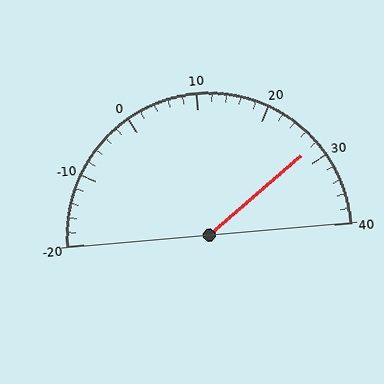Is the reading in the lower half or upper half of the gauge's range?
The reading is in the upper half of the range (-20 to 40).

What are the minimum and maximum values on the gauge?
The gauge ranges from -20 to 40.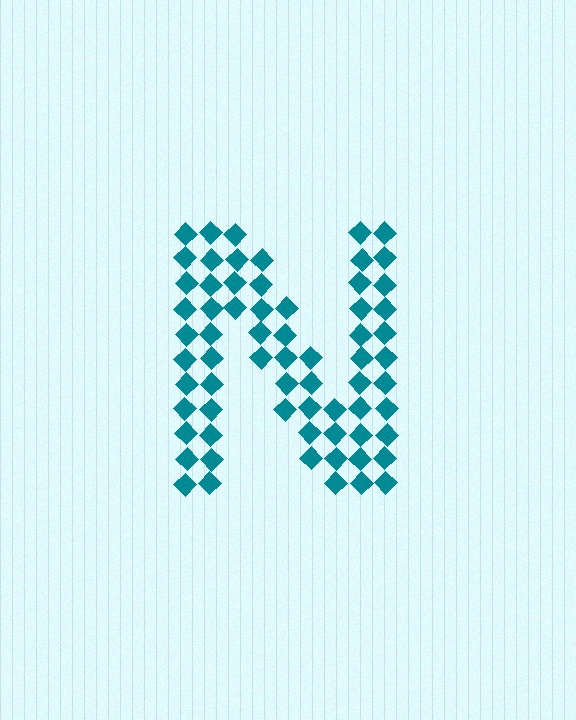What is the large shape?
The large shape is the letter N.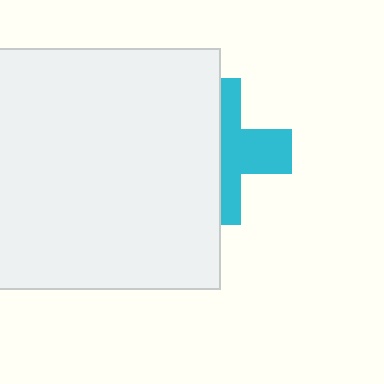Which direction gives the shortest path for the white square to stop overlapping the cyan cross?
Moving left gives the shortest separation.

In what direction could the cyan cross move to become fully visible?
The cyan cross could move right. That would shift it out from behind the white square entirely.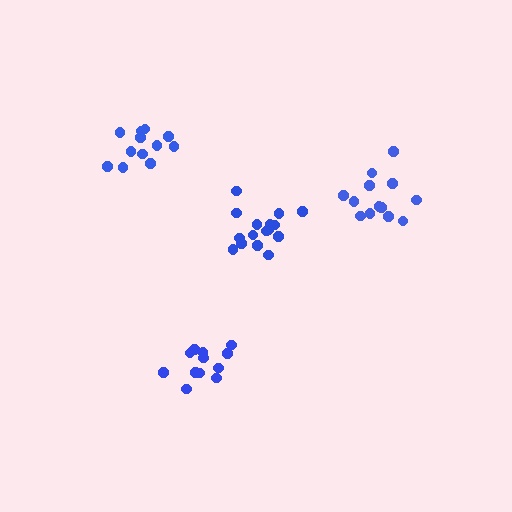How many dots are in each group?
Group 1: 16 dots, Group 2: 12 dots, Group 3: 13 dots, Group 4: 12 dots (53 total).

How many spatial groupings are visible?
There are 4 spatial groupings.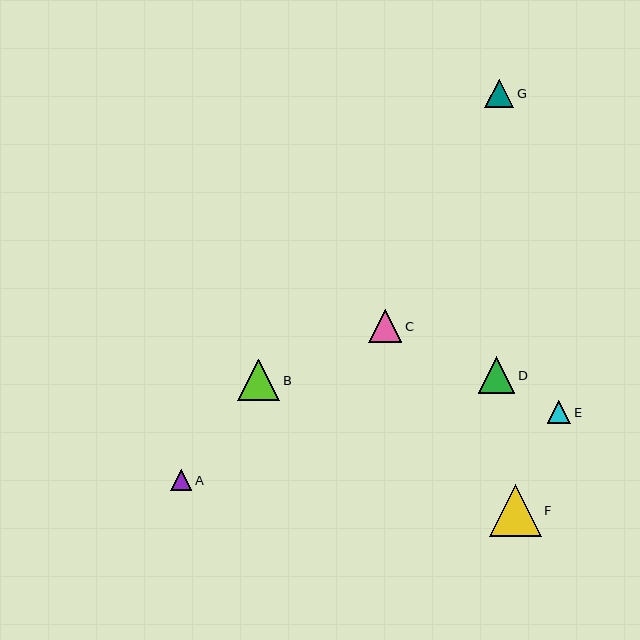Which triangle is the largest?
Triangle F is the largest with a size of approximately 52 pixels.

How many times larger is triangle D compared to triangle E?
Triangle D is approximately 1.6 times the size of triangle E.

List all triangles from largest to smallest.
From largest to smallest: F, B, D, C, G, E, A.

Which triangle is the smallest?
Triangle A is the smallest with a size of approximately 21 pixels.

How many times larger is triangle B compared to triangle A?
Triangle B is approximately 2.0 times the size of triangle A.